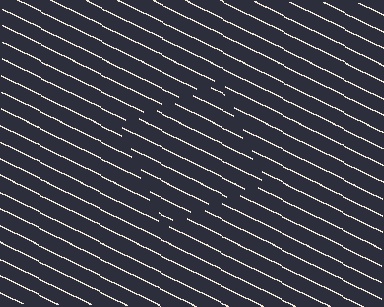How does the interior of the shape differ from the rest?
The interior of the shape contains the same grating, shifted by half a period — the contour is defined by the phase discontinuity where line-ends from the inner and outer gratings abut.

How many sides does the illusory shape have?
4 sides — the line-ends trace a square.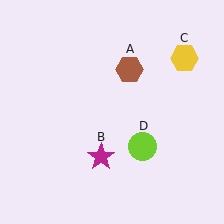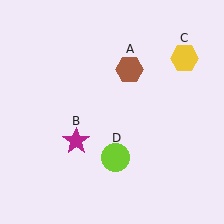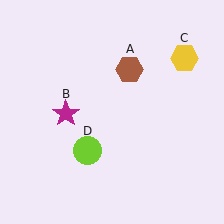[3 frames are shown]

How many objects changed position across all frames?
2 objects changed position: magenta star (object B), lime circle (object D).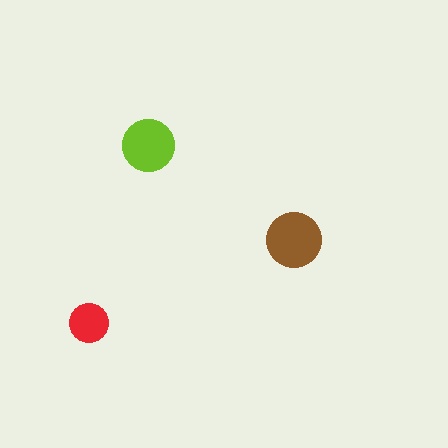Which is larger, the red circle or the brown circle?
The brown one.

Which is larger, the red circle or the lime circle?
The lime one.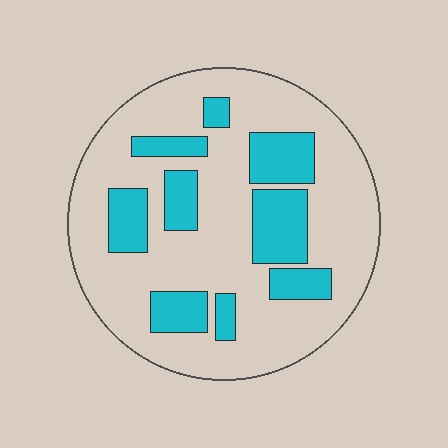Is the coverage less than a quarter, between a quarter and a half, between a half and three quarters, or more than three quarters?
Between a quarter and a half.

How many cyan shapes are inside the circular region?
9.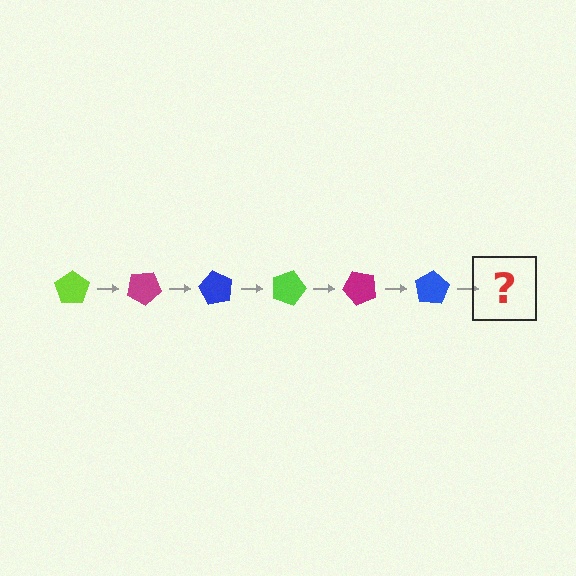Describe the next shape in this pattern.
It should be a lime pentagon, rotated 180 degrees from the start.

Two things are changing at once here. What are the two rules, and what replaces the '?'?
The two rules are that it rotates 30 degrees each step and the color cycles through lime, magenta, and blue. The '?' should be a lime pentagon, rotated 180 degrees from the start.